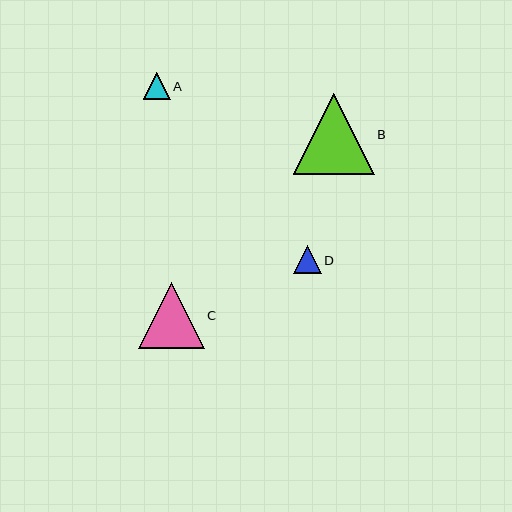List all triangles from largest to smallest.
From largest to smallest: B, C, D, A.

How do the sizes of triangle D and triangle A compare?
Triangle D and triangle A are approximately the same size.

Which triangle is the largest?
Triangle B is the largest with a size of approximately 81 pixels.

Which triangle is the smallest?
Triangle A is the smallest with a size of approximately 27 pixels.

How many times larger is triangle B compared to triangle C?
Triangle B is approximately 1.2 times the size of triangle C.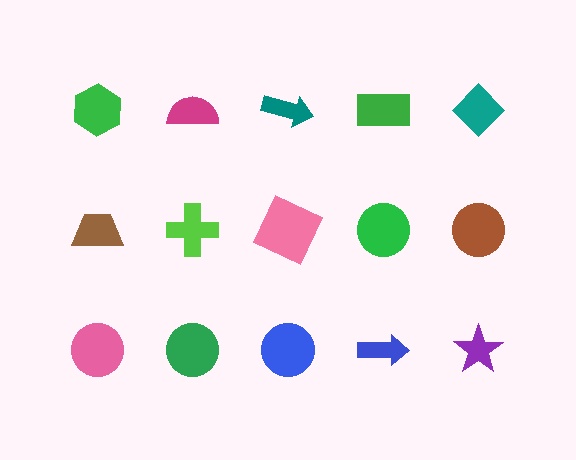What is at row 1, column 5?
A teal diamond.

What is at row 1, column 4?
A green rectangle.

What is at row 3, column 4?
A blue arrow.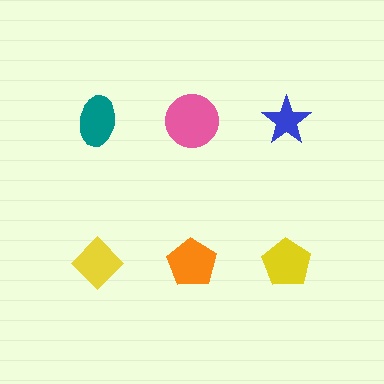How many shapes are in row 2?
3 shapes.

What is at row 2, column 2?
An orange pentagon.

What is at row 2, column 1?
A yellow diamond.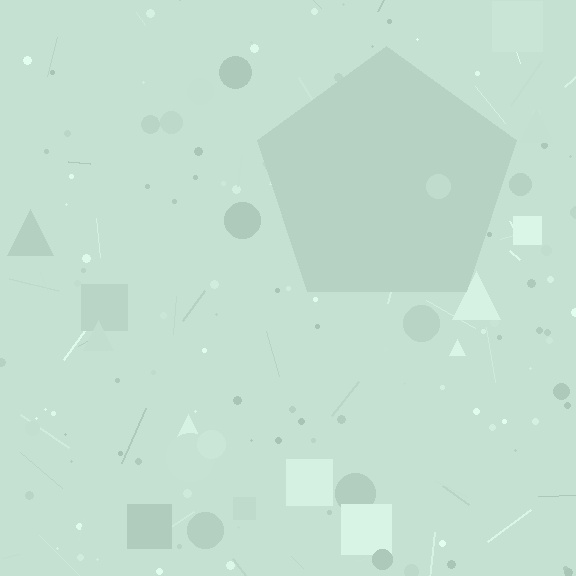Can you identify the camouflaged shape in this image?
The camouflaged shape is a pentagon.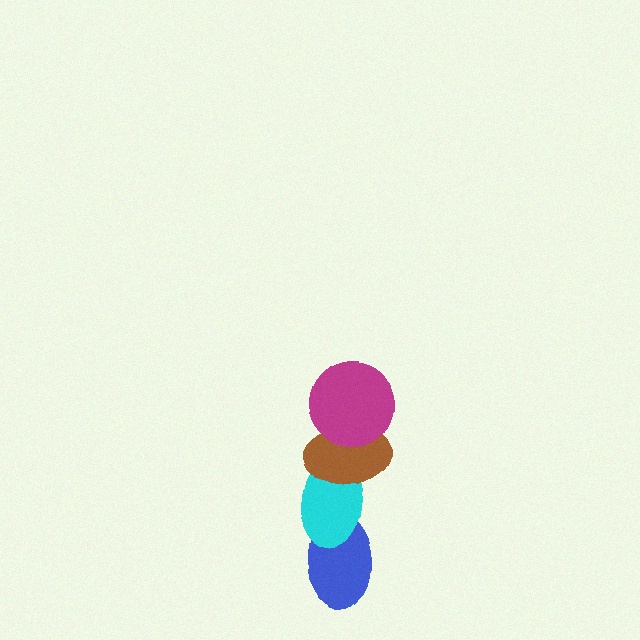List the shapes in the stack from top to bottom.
From top to bottom: the magenta circle, the brown ellipse, the cyan ellipse, the blue ellipse.